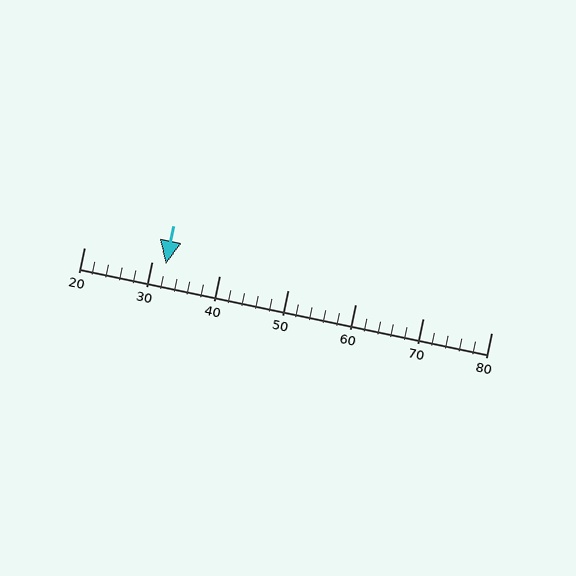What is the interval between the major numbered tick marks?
The major tick marks are spaced 10 units apart.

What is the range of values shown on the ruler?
The ruler shows values from 20 to 80.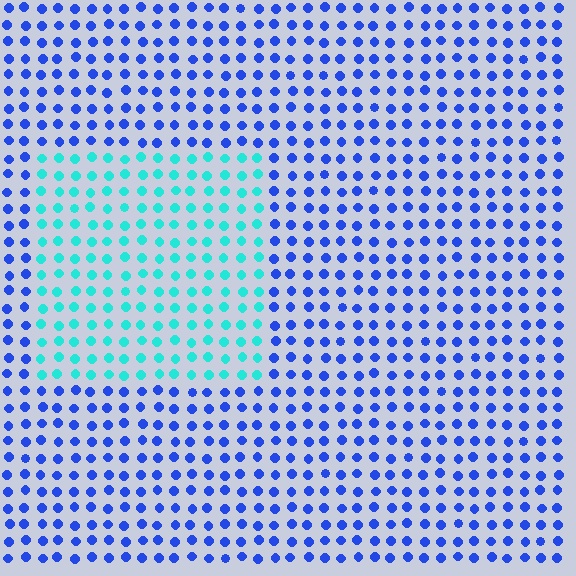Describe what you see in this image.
The image is filled with small blue elements in a uniform arrangement. A rectangle-shaped region is visible where the elements are tinted to a slightly different hue, forming a subtle color boundary.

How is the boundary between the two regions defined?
The boundary is defined purely by a slight shift in hue (about 53 degrees). Spacing, size, and orientation are identical on both sides.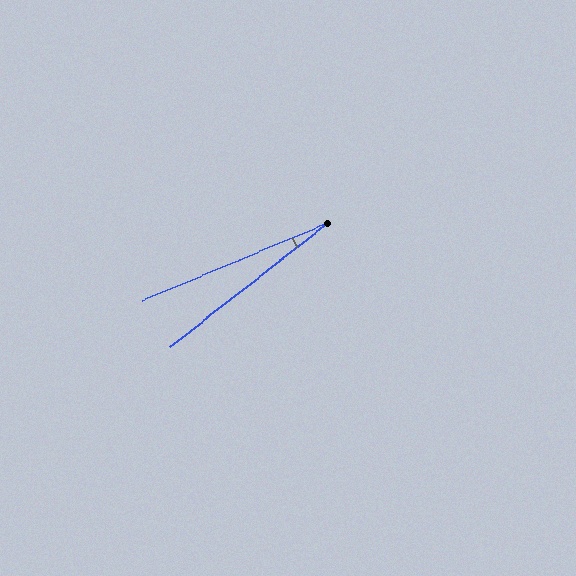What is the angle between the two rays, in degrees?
Approximately 16 degrees.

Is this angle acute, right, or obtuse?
It is acute.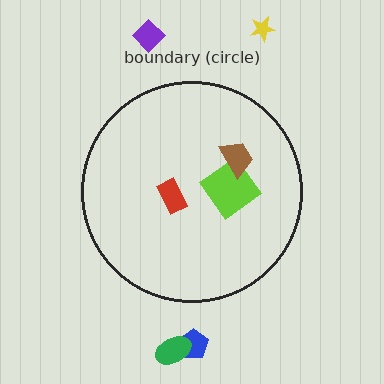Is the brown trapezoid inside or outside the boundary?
Inside.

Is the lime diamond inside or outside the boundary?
Inside.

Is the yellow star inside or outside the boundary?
Outside.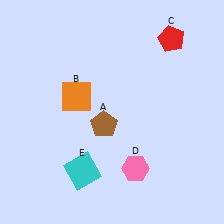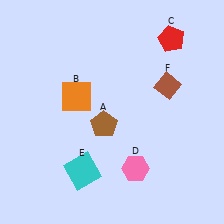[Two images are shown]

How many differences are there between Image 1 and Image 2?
There is 1 difference between the two images.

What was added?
A brown diamond (F) was added in Image 2.